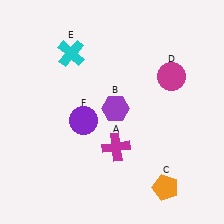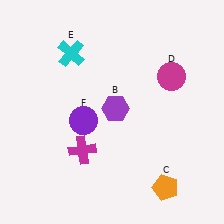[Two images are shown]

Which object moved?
The magenta cross (A) moved left.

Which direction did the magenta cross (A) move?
The magenta cross (A) moved left.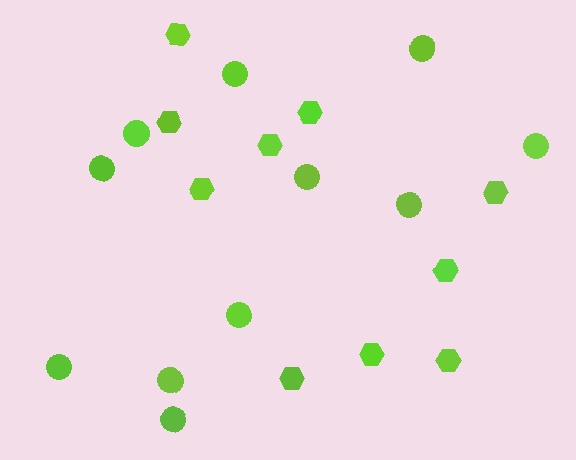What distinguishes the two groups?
There are 2 groups: one group of hexagons (10) and one group of circles (11).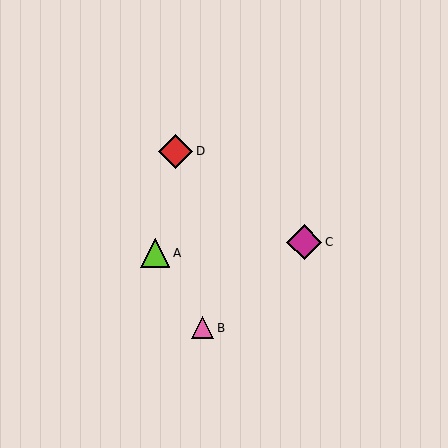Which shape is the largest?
The magenta diamond (labeled C) is the largest.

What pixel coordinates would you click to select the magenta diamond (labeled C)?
Click at (304, 242) to select the magenta diamond C.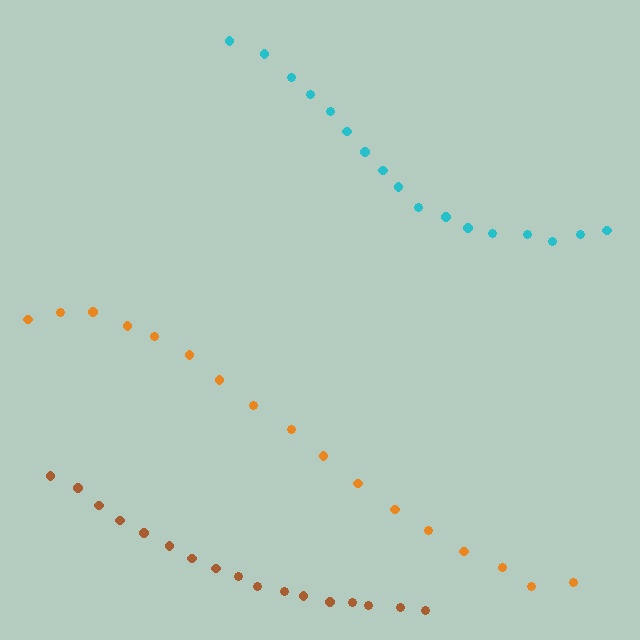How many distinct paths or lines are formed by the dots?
There are 3 distinct paths.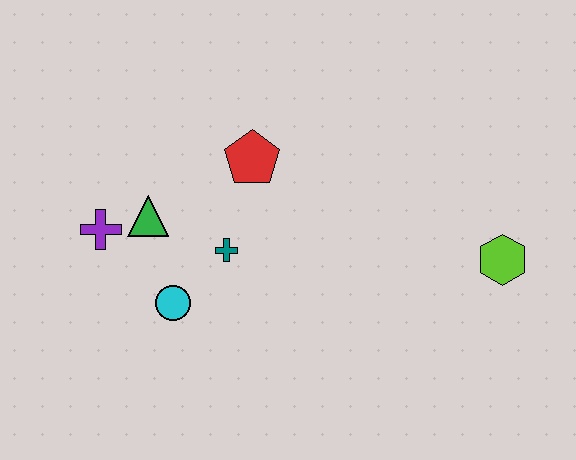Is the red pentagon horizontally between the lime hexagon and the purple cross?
Yes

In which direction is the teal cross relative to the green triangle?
The teal cross is to the right of the green triangle.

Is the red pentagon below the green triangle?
No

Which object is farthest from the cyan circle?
The lime hexagon is farthest from the cyan circle.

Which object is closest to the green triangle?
The purple cross is closest to the green triangle.